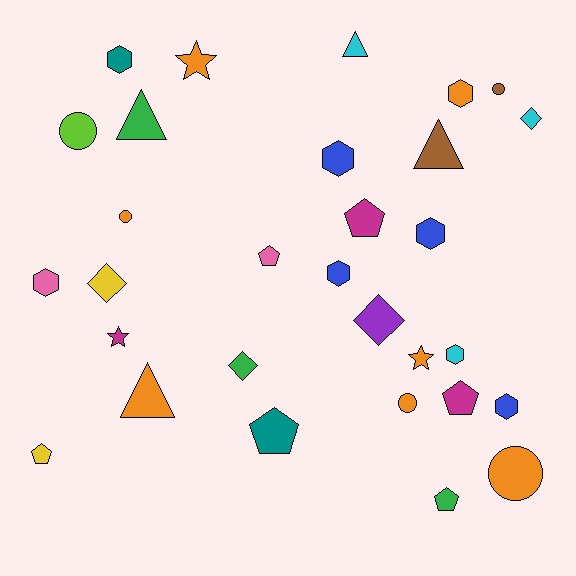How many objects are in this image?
There are 30 objects.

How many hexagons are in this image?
There are 8 hexagons.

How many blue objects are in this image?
There are 4 blue objects.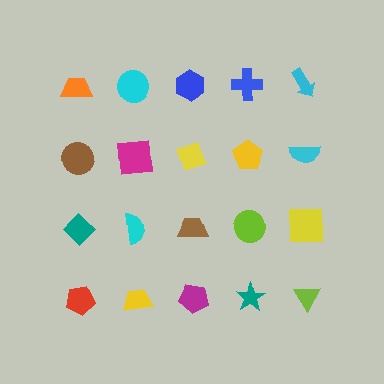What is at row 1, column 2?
A cyan circle.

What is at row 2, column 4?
A yellow pentagon.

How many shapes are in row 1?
5 shapes.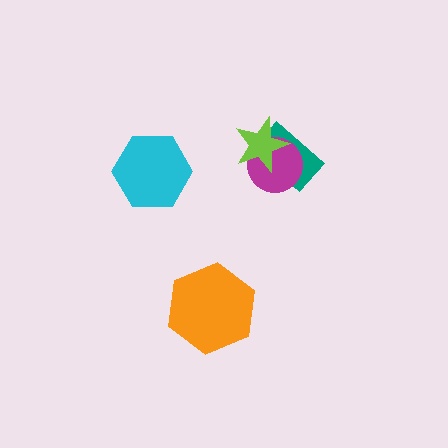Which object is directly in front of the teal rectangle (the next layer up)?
The magenta circle is directly in front of the teal rectangle.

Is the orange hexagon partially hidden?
No, no other shape covers it.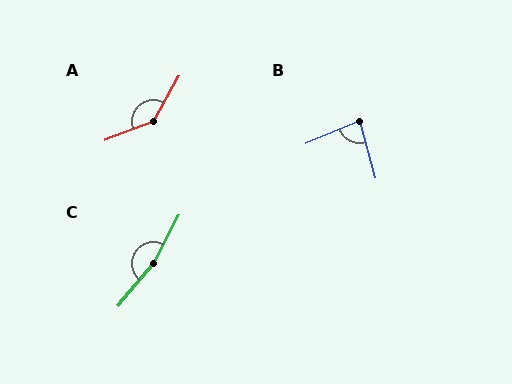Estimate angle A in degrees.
Approximately 140 degrees.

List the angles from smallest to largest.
B (82°), A (140°), C (168°).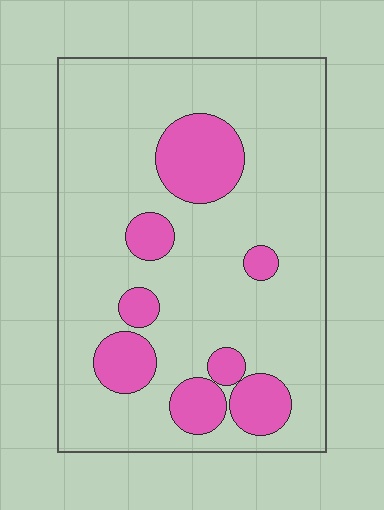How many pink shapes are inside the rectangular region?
8.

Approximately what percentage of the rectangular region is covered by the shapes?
Approximately 20%.